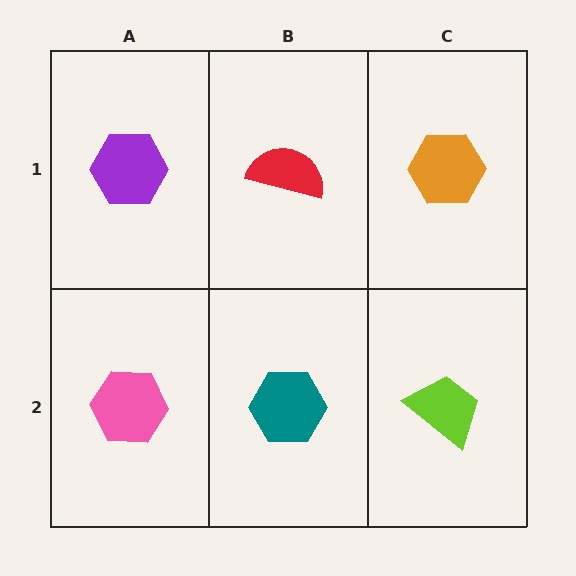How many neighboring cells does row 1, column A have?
2.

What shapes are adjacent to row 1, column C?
A lime trapezoid (row 2, column C), a red semicircle (row 1, column B).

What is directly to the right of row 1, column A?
A red semicircle.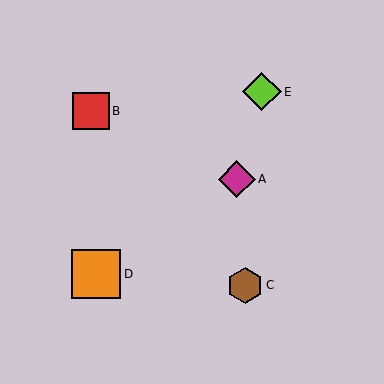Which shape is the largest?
The orange square (labeled D) is the largest.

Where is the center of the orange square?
The center of the orange square is at (96, 274).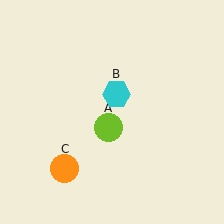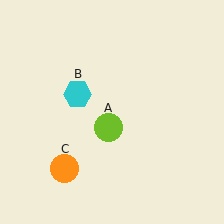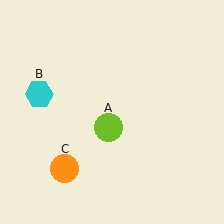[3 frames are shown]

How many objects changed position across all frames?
1 object changed position: cyan hexagon (object B).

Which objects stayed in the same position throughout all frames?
Lime circle (object A) and orange circle (object C) remained stationary.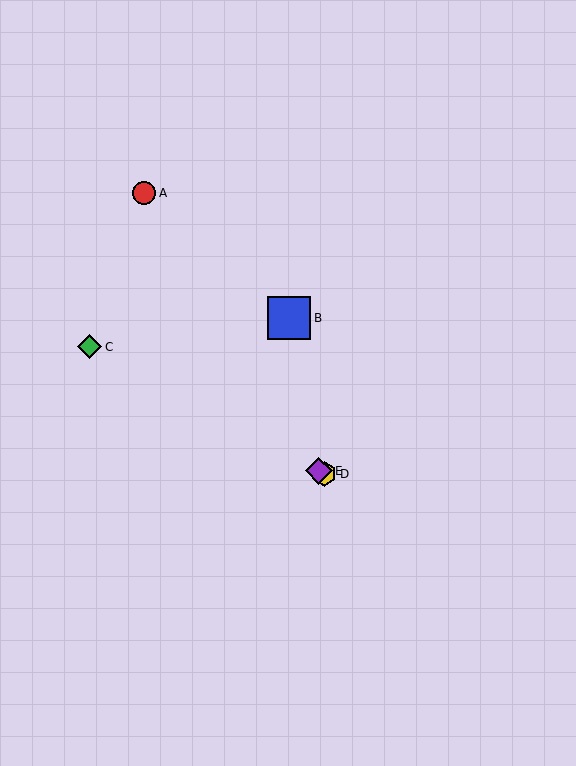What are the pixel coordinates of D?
Object D is at (324, 474).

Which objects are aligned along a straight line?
Objects C, D, E are aligned along a straight line.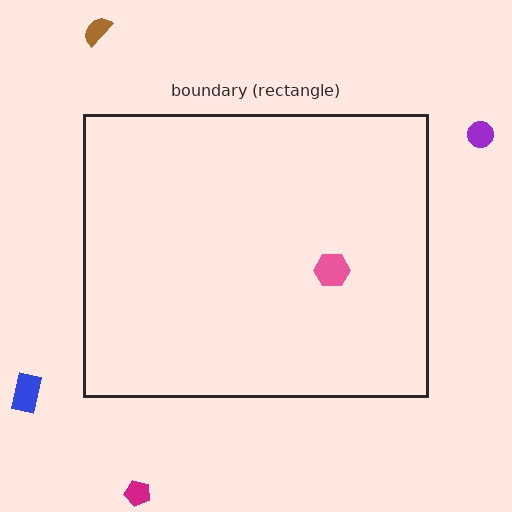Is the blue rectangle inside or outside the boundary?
Outside.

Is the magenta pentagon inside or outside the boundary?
Outside.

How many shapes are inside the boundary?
1 inside, 4 outside.